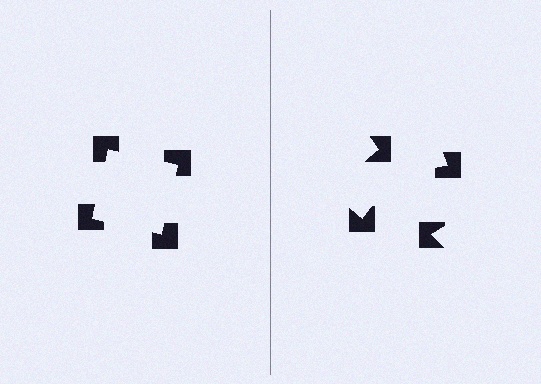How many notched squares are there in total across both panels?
8 — 4 on each side.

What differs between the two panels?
The notched squares are positioned identically on both sides; only the wedge orientations differ. On the left they align to a square; on the right they are misaligned.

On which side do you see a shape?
An illusory square appears on the left side. On the right side the wedge cuts are rotated, so no coherent shape forms.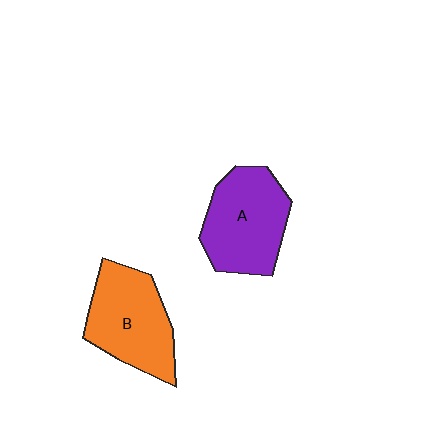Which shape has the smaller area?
Shape B (orange).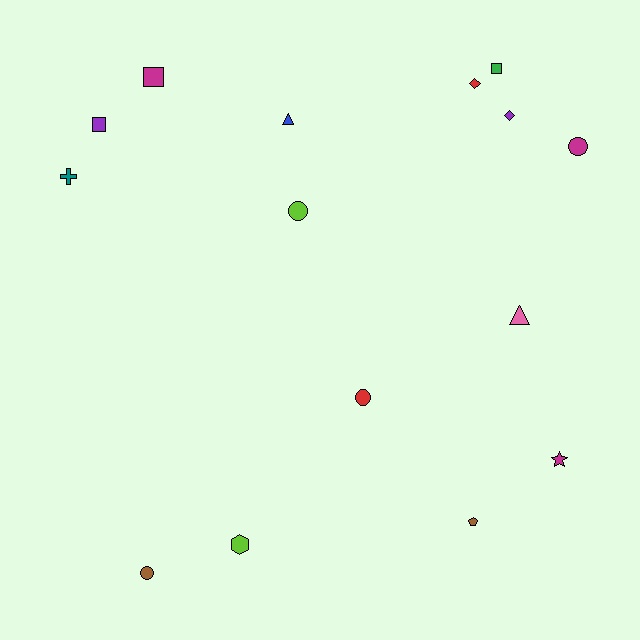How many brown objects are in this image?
There are 2 brown objects.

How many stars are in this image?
There is 1 star.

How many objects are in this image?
There are 15 objects.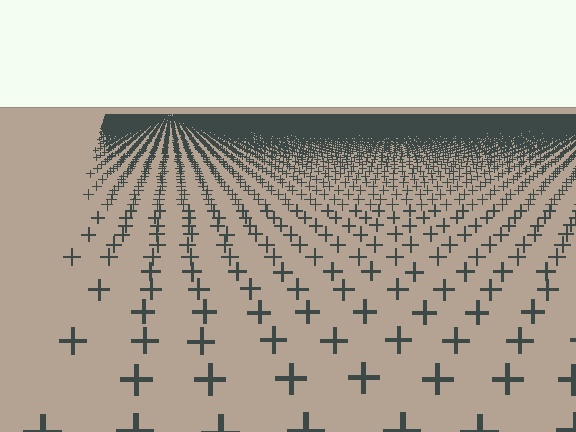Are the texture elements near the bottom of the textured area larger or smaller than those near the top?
Larger. Near the bottom, elements are closer to the viewer and appear at a bigger on-screen size.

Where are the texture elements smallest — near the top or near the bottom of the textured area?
Near the top.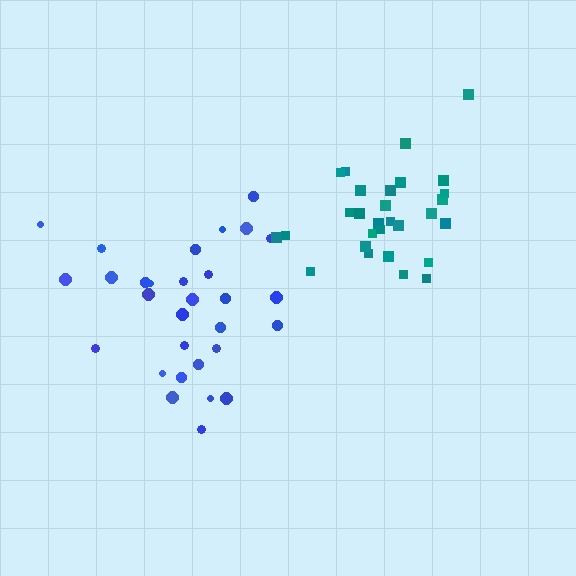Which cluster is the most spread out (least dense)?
Blue.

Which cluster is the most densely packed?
Teal.